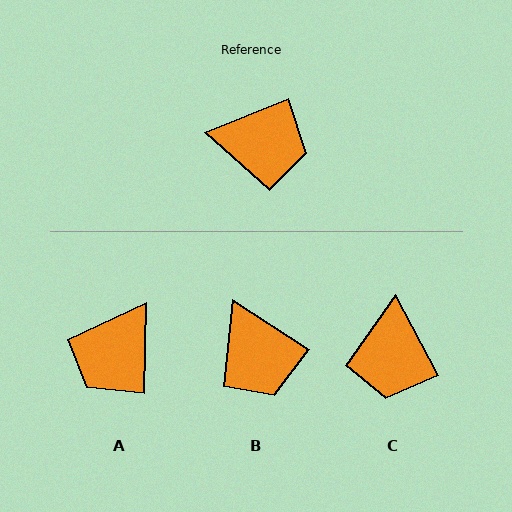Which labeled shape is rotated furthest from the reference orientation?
A, about 114 degrees away.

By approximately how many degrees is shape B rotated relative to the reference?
Approximately 55 degrees clockwise.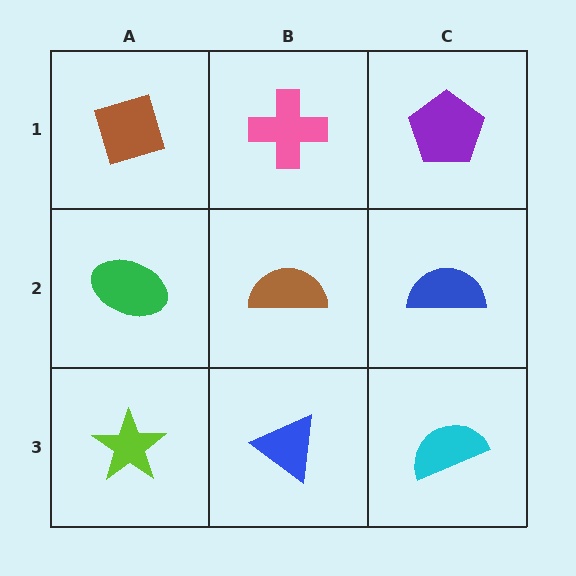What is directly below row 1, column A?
A green ellipse.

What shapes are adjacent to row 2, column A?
A brown diamond (row 1, column A), a lime star (row 3, column A), a brown semicircle (row 2, column B).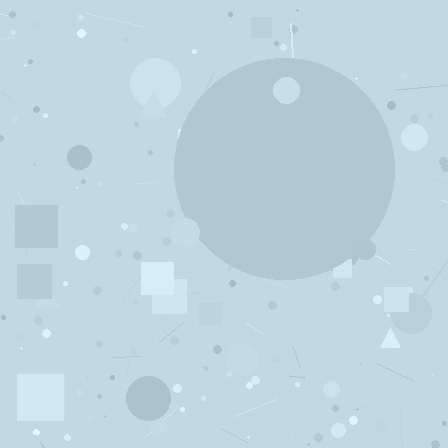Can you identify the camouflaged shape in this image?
The camouflaged shape is a circle.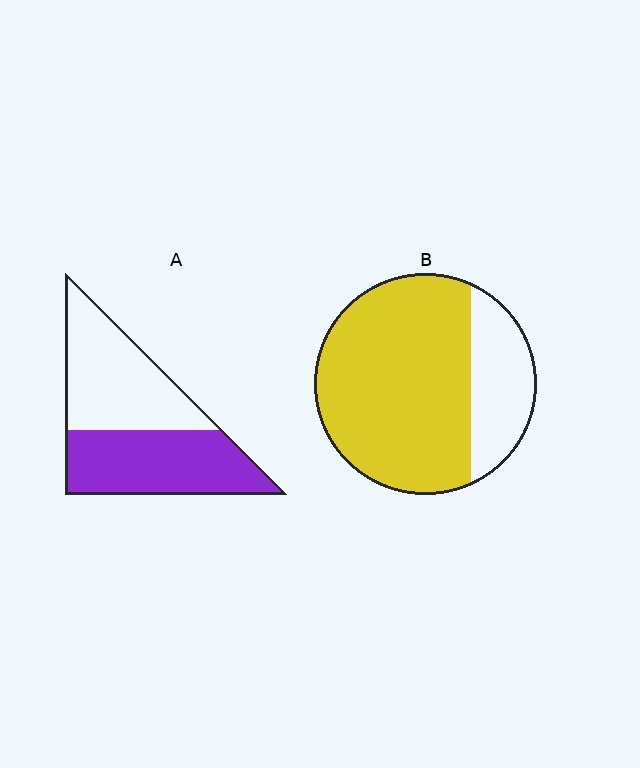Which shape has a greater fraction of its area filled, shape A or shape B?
Shape B.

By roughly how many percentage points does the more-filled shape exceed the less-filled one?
By roughly 25 percentage points (B over A).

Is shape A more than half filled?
Roughly half.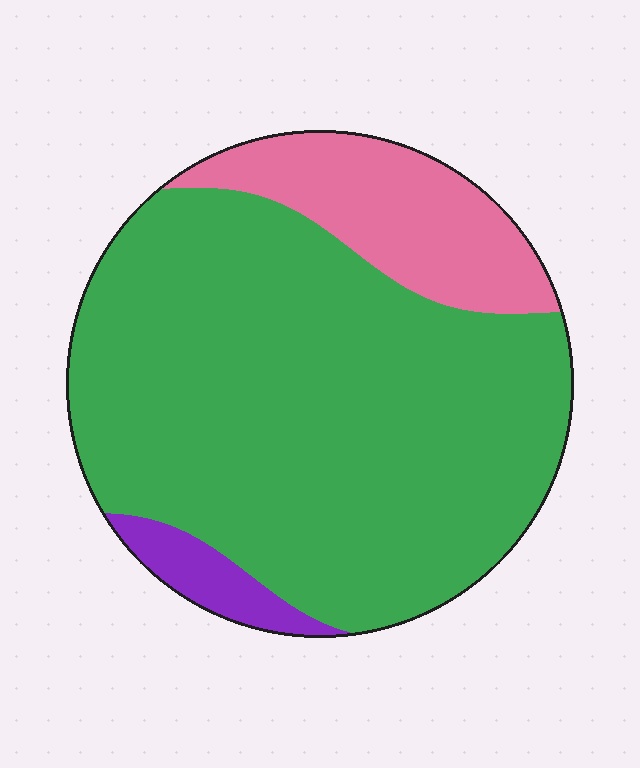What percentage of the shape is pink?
Pink covers roughly 15% of the shape.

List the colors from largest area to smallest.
From largest to smallest: green, pink, purple.